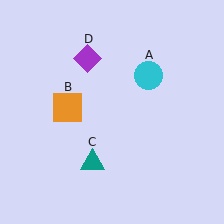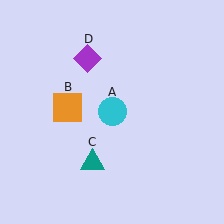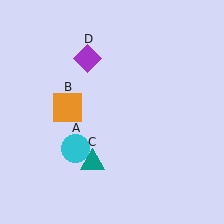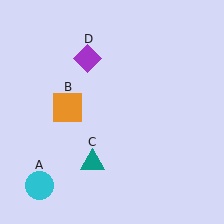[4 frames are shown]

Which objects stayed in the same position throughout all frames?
Orange square (object B) and teal triangle (object C) and purple diamond (object D) remained stationary.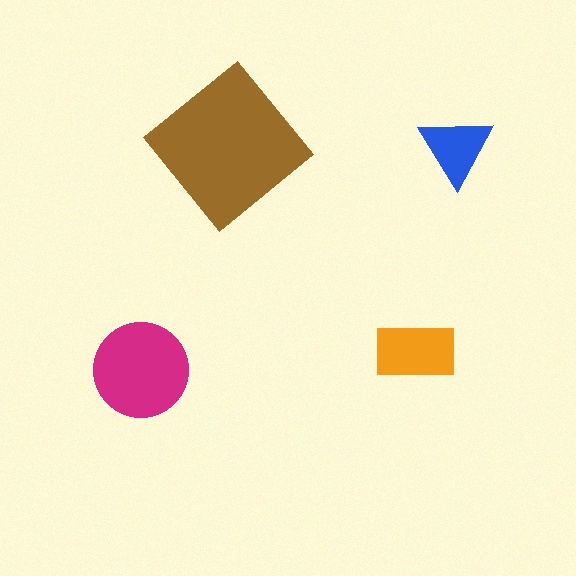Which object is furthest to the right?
The blue triangle is rightmost.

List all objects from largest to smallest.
The brown diamond, the magenta circle, the orange rectangle, the blue triangle.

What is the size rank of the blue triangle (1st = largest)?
4th.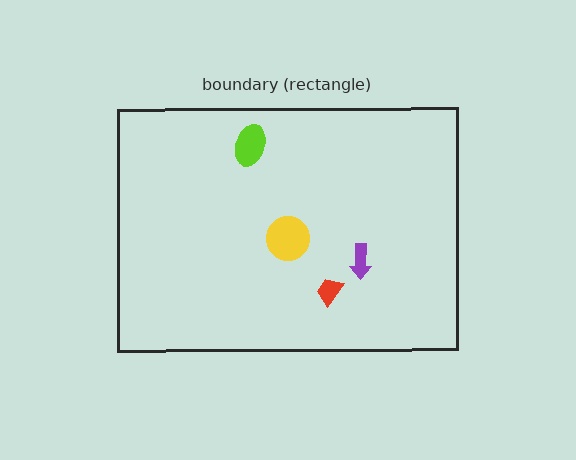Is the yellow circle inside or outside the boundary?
Inside.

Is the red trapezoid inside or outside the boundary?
Inside.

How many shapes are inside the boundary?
4 inside, 0 outside.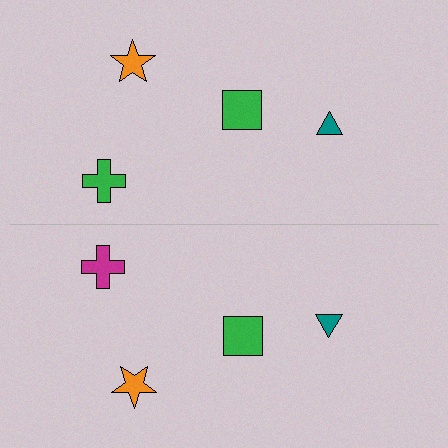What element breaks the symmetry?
The magenta cross on the bottom side breaks the symmetry — its mirror counterpart is green.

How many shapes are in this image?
There are 8 shapes in this image.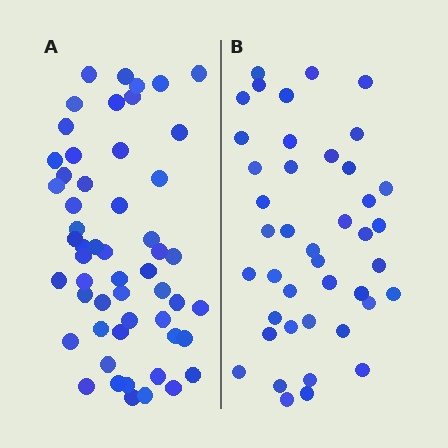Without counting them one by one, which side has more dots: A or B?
Region A (the left region) has more dots.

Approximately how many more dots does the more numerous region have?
Region A has roughly 12 or so more dots than region B.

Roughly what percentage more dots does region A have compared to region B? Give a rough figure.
About 30% more.